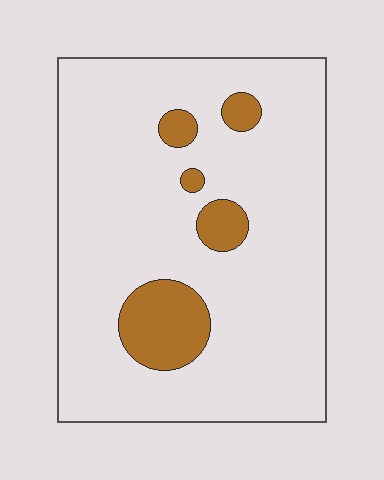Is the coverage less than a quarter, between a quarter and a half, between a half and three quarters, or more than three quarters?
Less than a quarter.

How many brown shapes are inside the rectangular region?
5.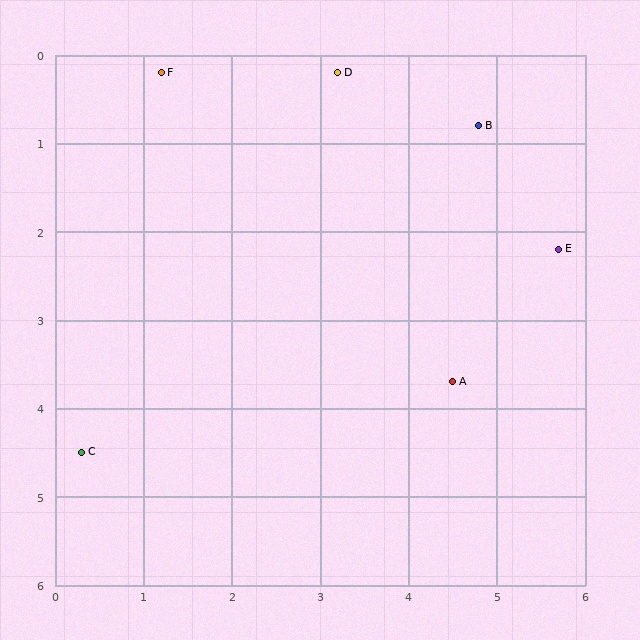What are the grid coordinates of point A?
Point A is at approximately (4.5, 3.7).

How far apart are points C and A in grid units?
Points C and A are about 4.3 grid units apart.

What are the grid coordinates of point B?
Point B is at approximately (4.8, 0.8).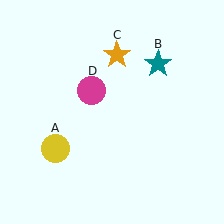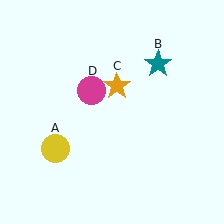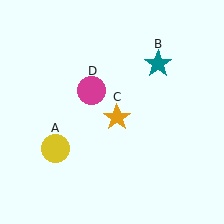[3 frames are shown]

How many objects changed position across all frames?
1 object changed position: orange star (object C).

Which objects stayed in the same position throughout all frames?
Yellow circle (object A) and teal star (object B) and magenta circle (object D) remained stationary.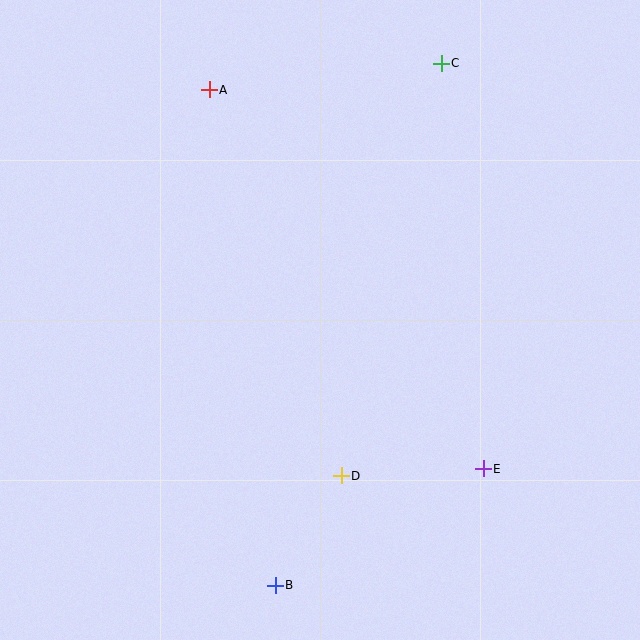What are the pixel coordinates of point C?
Point C is at (441, 63).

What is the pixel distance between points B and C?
The distance between B and C is 548 pixels.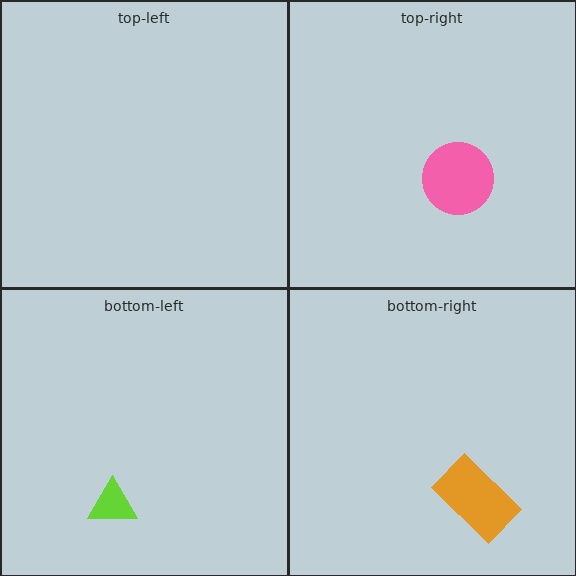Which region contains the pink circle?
The top-right region.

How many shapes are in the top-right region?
1.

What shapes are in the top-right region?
The pink circle.